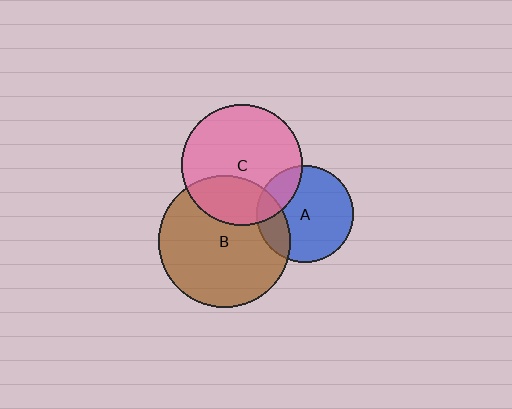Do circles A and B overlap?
Yes.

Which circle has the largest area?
Circle B (brown).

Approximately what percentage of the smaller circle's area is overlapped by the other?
Approximately 20%.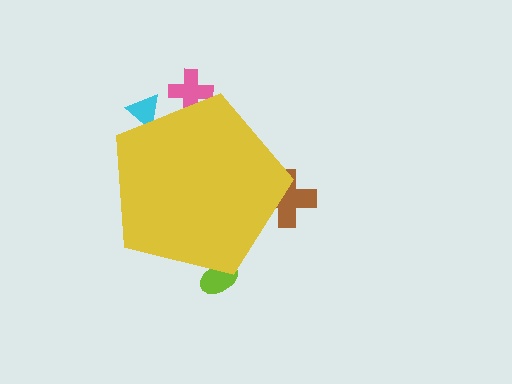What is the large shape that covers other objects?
A yellow pentagon.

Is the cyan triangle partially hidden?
Yes, the cyan triangle is partially hidden behind the yellow pentagon.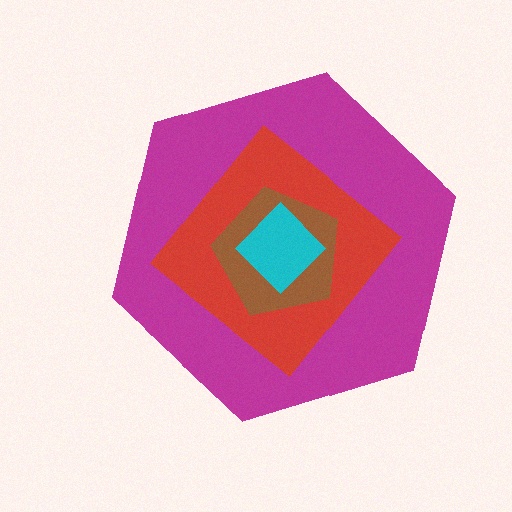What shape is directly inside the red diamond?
The brown pentagon.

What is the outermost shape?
The magenta hexagon.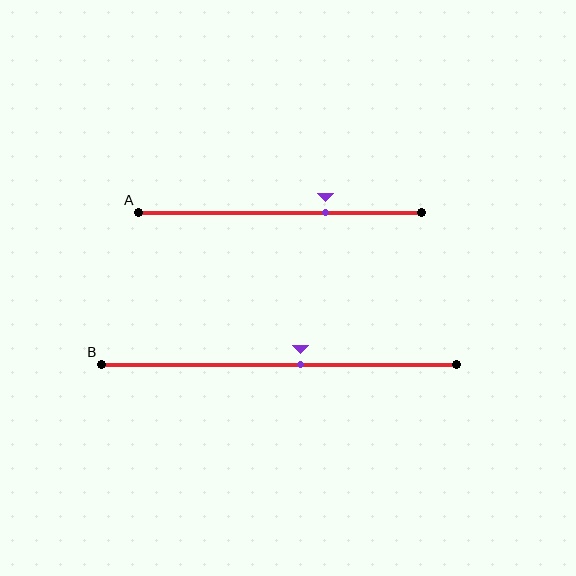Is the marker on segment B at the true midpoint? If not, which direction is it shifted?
No, the marker on segment B is shifted to the right by about 6% of the segment length.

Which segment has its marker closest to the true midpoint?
Segment B has its marker closest to the true midpoint.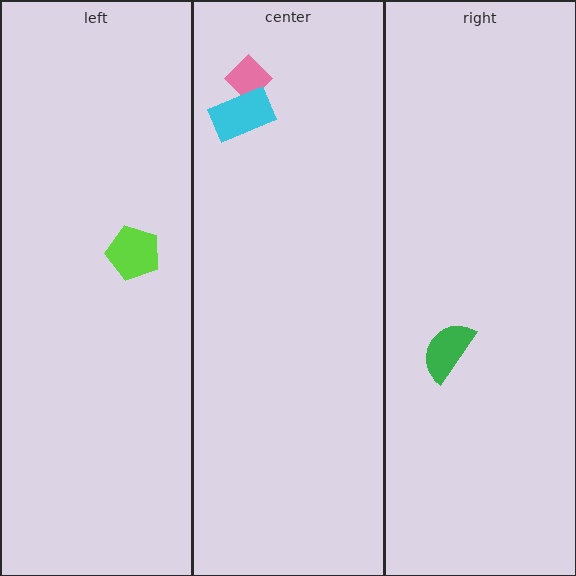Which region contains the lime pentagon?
The left region.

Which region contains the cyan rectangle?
The center region.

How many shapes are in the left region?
1.